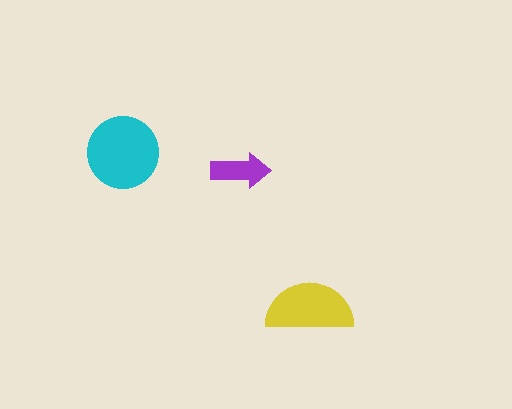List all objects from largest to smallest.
The cyan circle, the yellow semicircle, the purple arrow.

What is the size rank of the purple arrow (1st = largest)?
3rd.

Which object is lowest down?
The yellow semicircle is bottommost.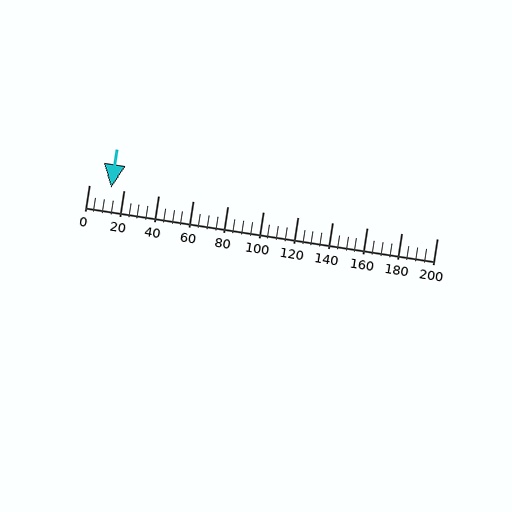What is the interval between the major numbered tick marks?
The major tick marks are spaced 20 units apart.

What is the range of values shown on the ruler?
The ruler shows values from 0 to 200.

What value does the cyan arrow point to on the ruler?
The cyan arrow points to approximately 13.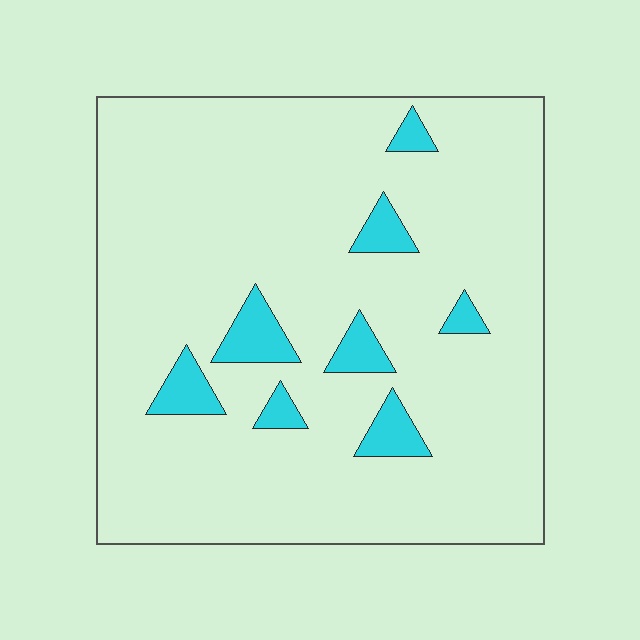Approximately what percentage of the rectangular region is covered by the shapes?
Approximately 10%.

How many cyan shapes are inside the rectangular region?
8.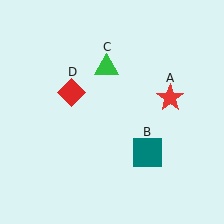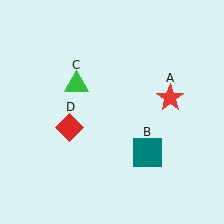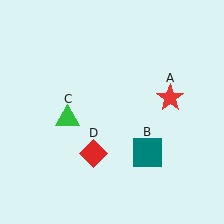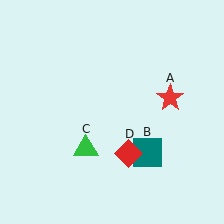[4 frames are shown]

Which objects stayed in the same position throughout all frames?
Red star (object A) and teal square (object B) remained stationary.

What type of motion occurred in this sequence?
The green triangle (object C), red diamond (object D) rotated counterclockwise around the center of the scene.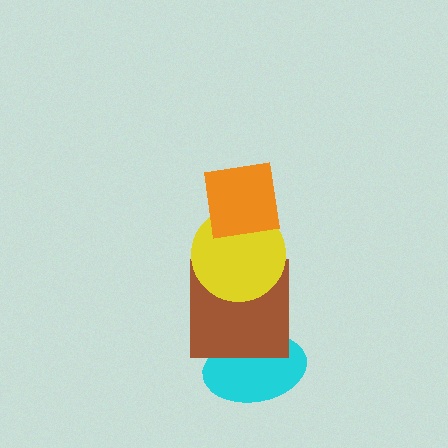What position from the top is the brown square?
The brown square is 3rd from the top.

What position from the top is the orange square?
The orange square is 1st from the top.